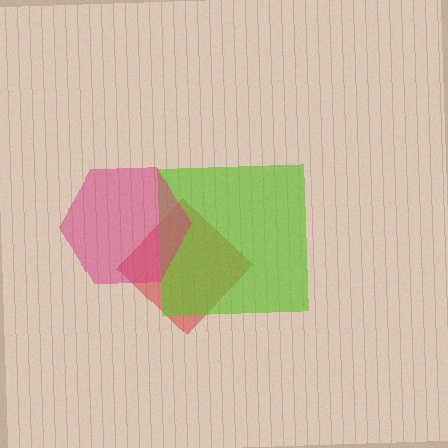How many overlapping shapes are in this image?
There are 3 overlapping shapes in the image.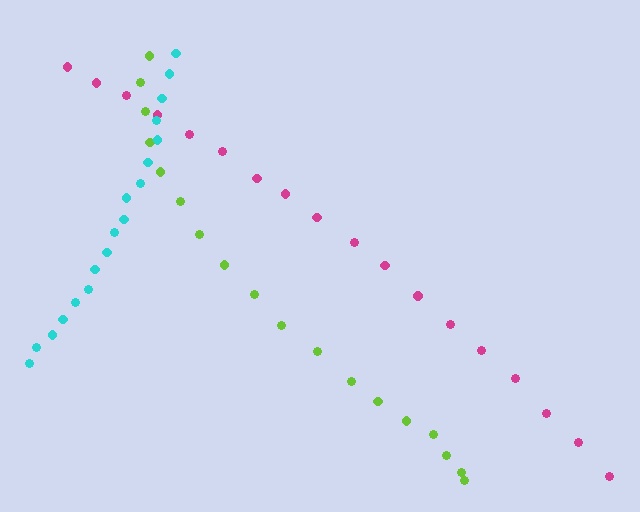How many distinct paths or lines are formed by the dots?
There are 3 distinct paths.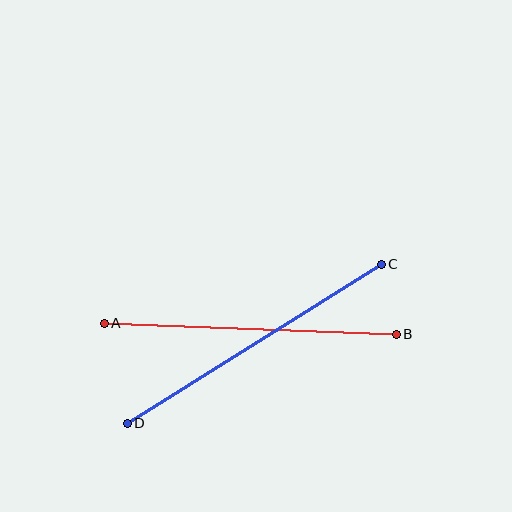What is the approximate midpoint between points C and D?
The midpoint is at approximately (254, 344) pixels.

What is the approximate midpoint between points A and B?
The midpoint is at approximately (250, 329) pixels.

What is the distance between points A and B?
The distance is approximately 292 pixels.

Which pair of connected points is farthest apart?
Points C and D are farthest apart.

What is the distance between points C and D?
The distance is approximately 300 pixels.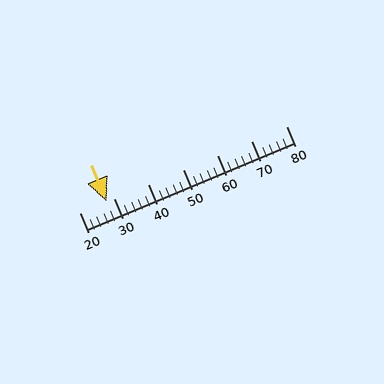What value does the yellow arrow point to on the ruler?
The yellow arrow points to approximately 28.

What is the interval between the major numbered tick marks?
The major tick marks are spaced 10 units apart.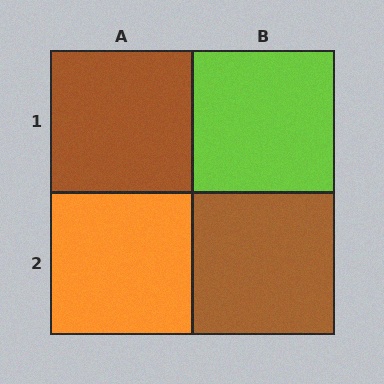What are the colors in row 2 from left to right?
Orange, brown.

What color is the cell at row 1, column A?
Brown.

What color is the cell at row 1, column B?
Lime.